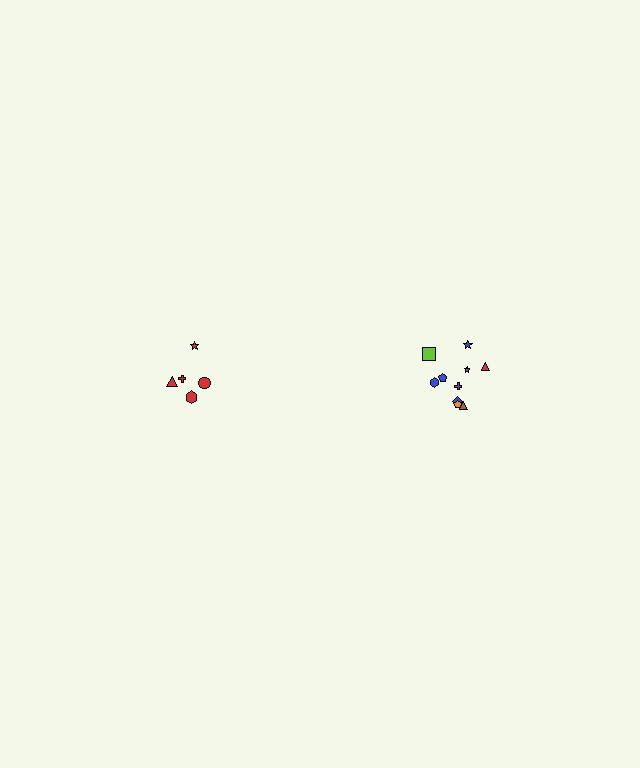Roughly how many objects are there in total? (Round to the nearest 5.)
Roughly 15 objects in total.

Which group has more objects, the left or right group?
The right group.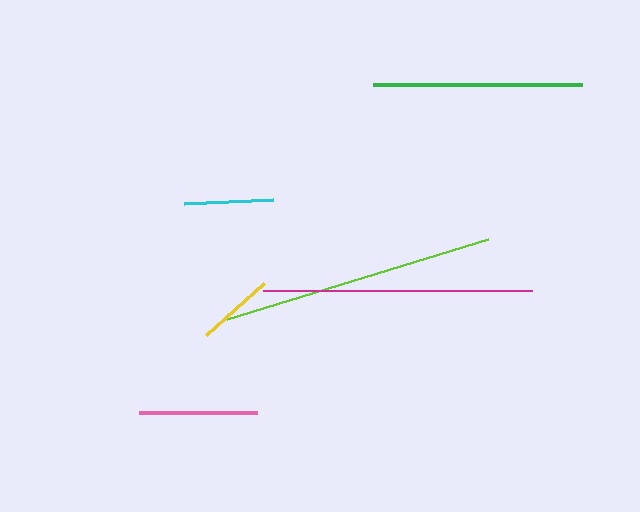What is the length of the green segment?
The green segment is approximately 209 pixels long.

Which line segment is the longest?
The lime line is the longest at approximately 273 pixels.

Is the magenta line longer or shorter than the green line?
The magenta line is longer than the green line.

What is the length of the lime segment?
The lime segment is approximately 273 pixels long.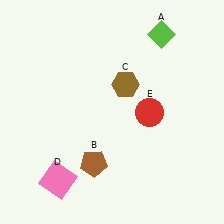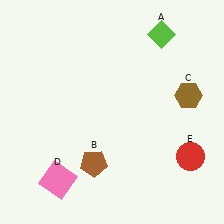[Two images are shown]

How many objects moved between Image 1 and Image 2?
2 objects moved between the two images.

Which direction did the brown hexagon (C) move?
The brown hexagon (C) moved right.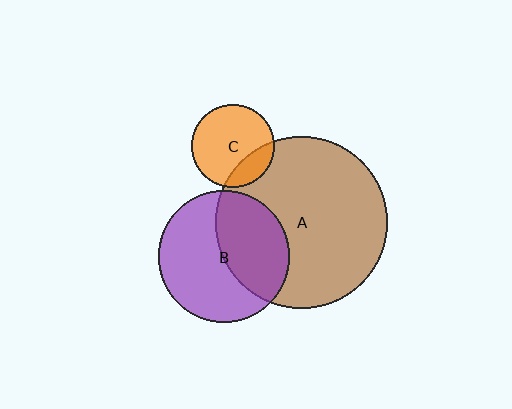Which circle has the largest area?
Circle A (brown).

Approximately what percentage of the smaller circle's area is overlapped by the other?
Approximately 45%.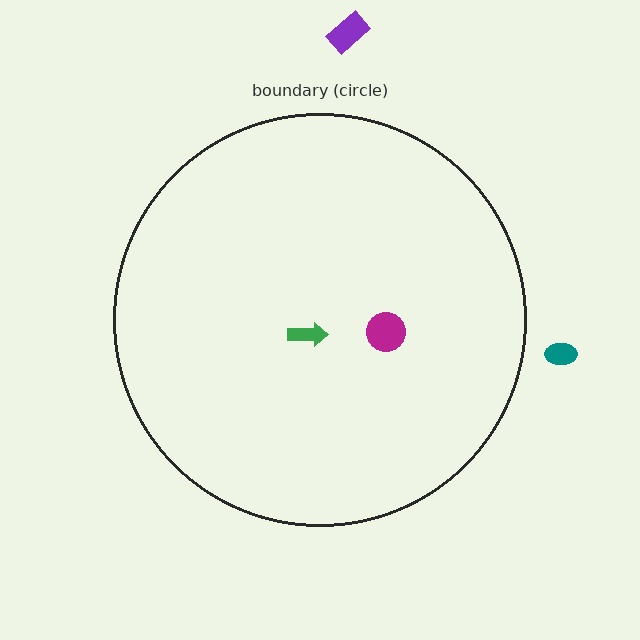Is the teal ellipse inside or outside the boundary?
Outside.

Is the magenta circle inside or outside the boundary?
Inside.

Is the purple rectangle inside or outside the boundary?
Outside.